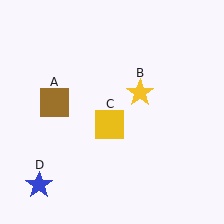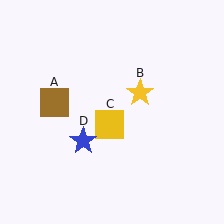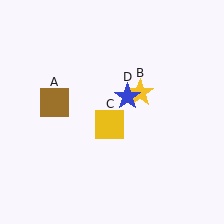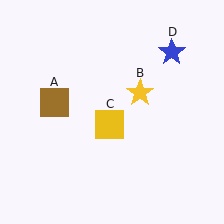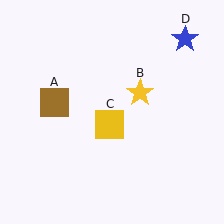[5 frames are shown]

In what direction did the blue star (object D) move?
The blue star (object D) moved up and to the right.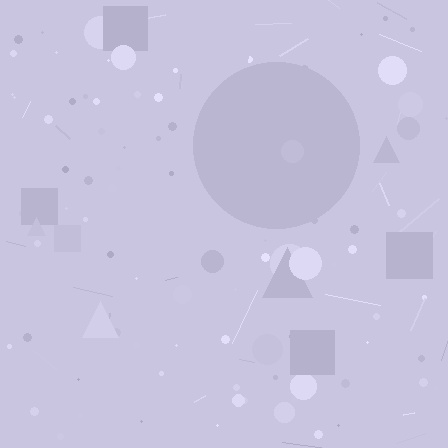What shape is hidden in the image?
A circle is hidden in the image.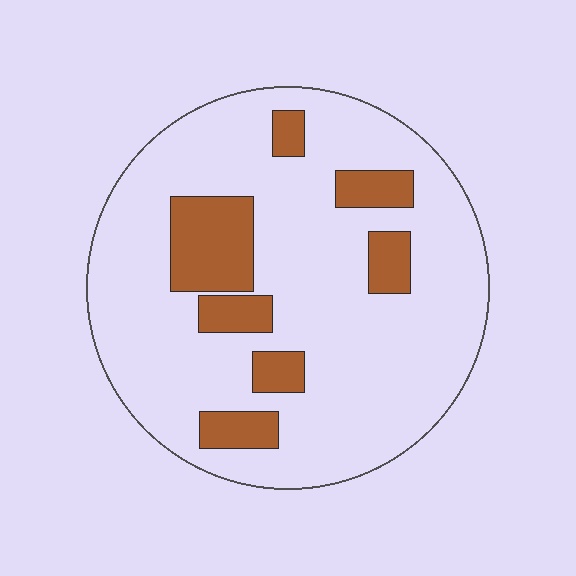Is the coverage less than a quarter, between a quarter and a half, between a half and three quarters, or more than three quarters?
Less than a quarter.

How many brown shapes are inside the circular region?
7.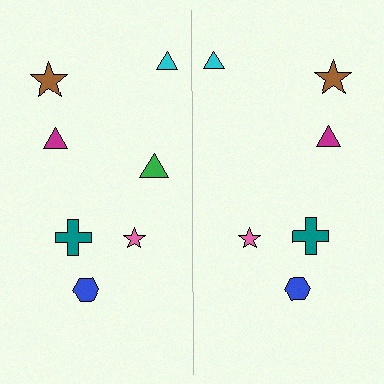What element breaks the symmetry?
A green triangle is missing from the right side.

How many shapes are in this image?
There are 13 shapes in this image.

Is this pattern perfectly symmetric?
No, the pattern is not perfectly symmetric. A green triangle is missing from the right side.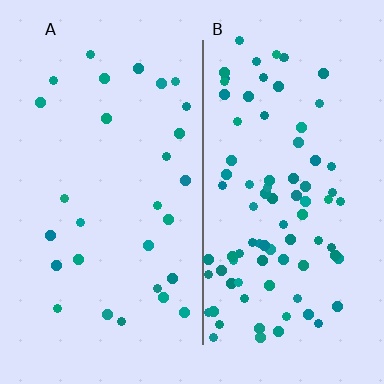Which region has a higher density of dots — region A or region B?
B (the right).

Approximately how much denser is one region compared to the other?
Approximately 3.1× — region B over region A.